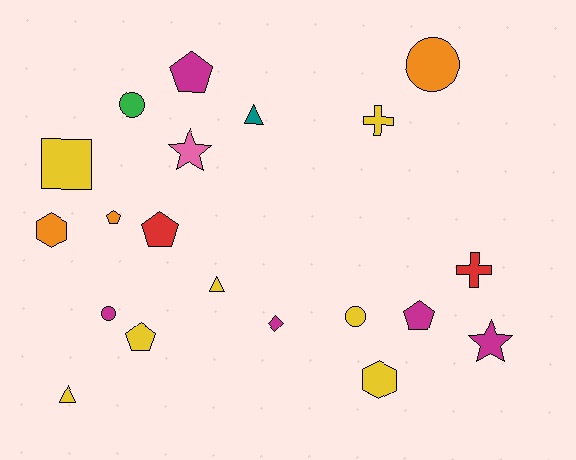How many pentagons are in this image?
There are 5 pentagons.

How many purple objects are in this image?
There are no purple objects.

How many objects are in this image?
There are 20 objects.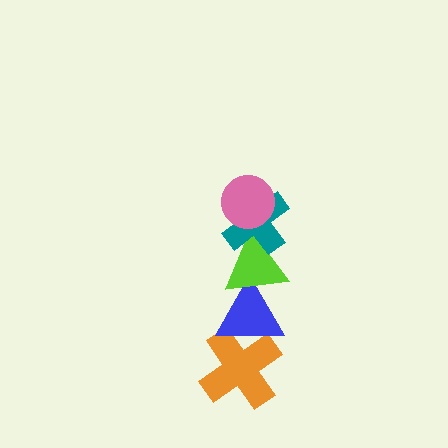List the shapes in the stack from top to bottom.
From top to bottom: the pink circle, the teal cross, the lime triangle, the blue triangle, the orange cross.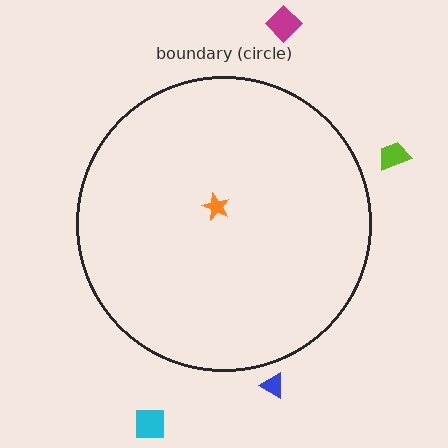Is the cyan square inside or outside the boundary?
Outside.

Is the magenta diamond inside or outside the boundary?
Outside.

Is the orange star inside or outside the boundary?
Inside.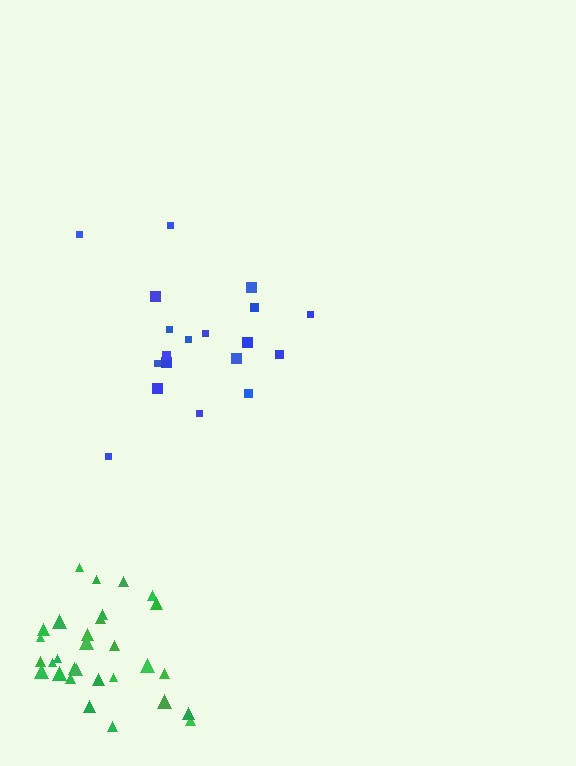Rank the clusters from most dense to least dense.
green, blue.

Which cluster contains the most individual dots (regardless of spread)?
Green (30).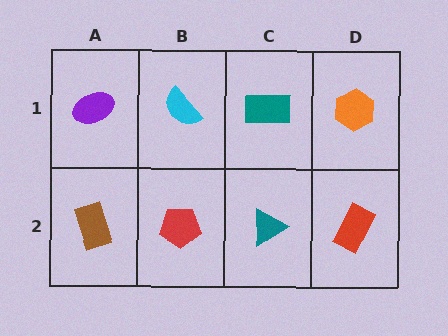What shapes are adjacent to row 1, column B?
A red pentagon (row 2, column B), a purple ellipse (row 1, column A), a teal rectangle (row 1, column C).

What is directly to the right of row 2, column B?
A teal triangle.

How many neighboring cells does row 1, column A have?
2.